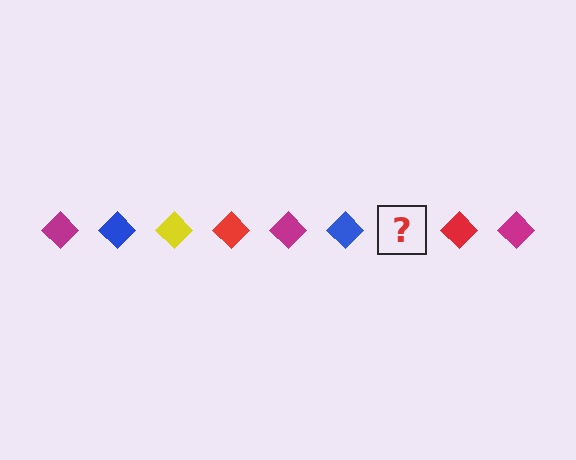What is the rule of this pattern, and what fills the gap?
The rule is that the pattern cycles through magenta, blue, yellow, red diamonds. The gap should be filled with a yellow diamond.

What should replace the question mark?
The question mark should be replaced with a yellow diamond.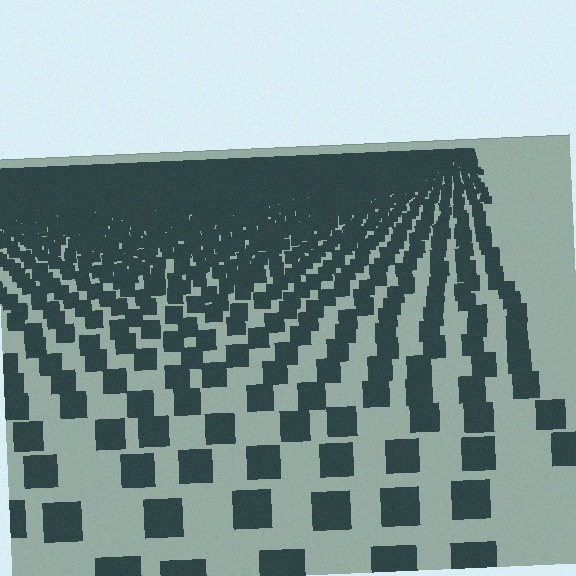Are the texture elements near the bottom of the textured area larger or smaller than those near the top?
Larger. Near the bottom, elements are closer to the viewer and appear at a bigger on-screen size.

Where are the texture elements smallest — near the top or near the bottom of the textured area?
Near the top.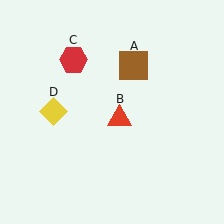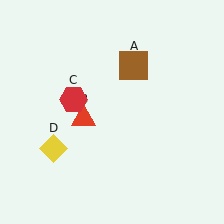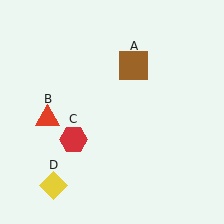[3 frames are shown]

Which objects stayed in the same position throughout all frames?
Brown square (object A) remained stationary.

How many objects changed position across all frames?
3 objects changed position: red triangle (object B), red hexagon (object C), yellow diamond (object D).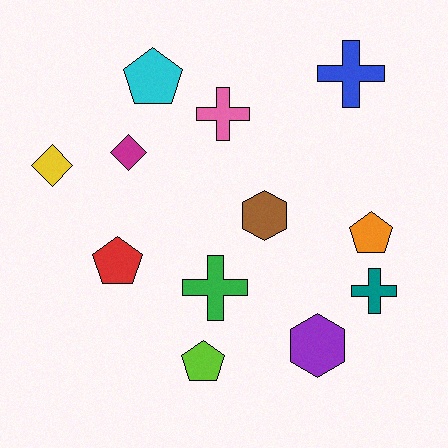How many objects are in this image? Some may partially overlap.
There are 12 objects.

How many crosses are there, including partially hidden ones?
There are 4 crosses.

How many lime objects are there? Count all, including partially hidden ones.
There is 1 lime object.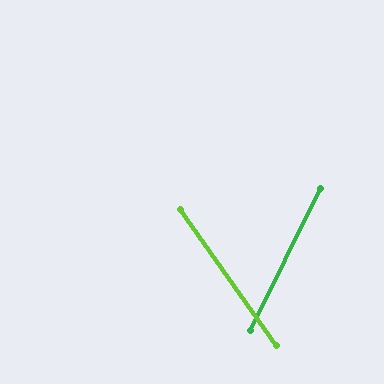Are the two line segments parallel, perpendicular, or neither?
Neither parallel nor perpendicular — they differ by about 62°.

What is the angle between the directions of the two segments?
Approximately 62 degrees.